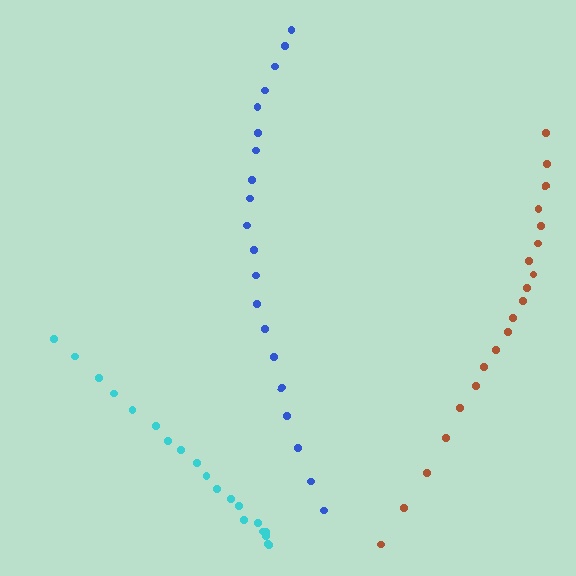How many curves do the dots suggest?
There are 3 distinct paths.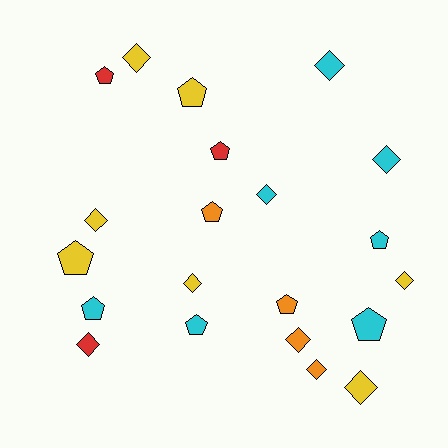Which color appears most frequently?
Cyan, with 7 objects.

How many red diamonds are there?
There is 1 red diamond.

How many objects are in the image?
There are 21 objects.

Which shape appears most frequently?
Diamond, with 11 objects.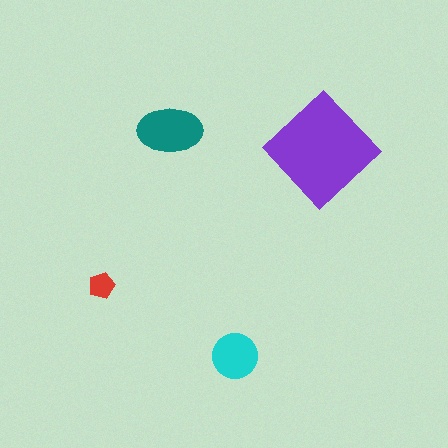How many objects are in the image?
There are 4 objects in the image.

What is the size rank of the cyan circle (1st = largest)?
3rd.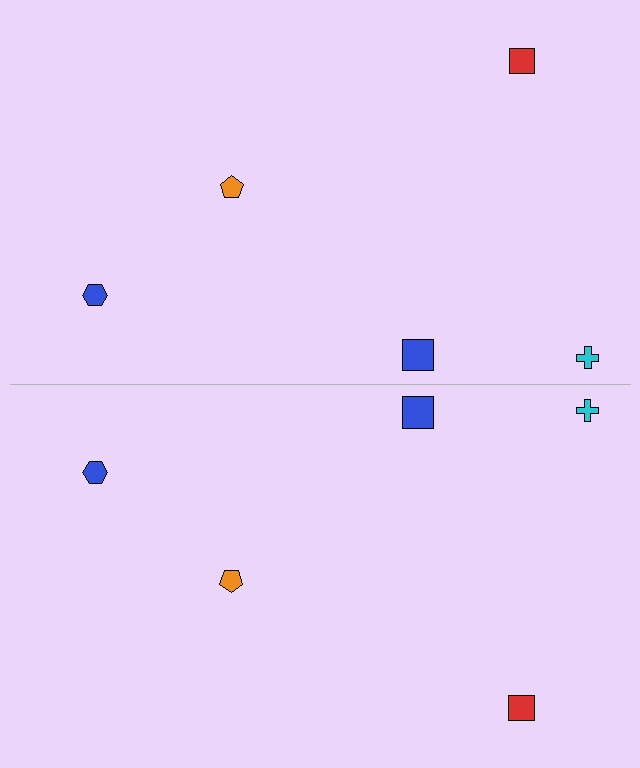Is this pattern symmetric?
Yes, this pattern has bilateral (reflection) symmetry.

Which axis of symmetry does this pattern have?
The pattern has a horizontal axis of symmetry running through the center of the image.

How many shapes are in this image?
There are 10 shapes in this image.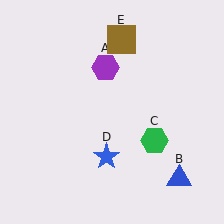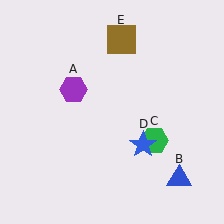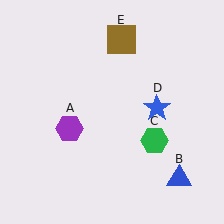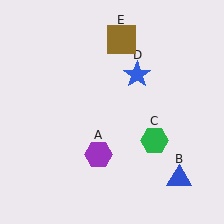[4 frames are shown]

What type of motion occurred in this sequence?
The purple hexagon (object A), blue star (object D) rotated counterclockwise around the center of the scene.